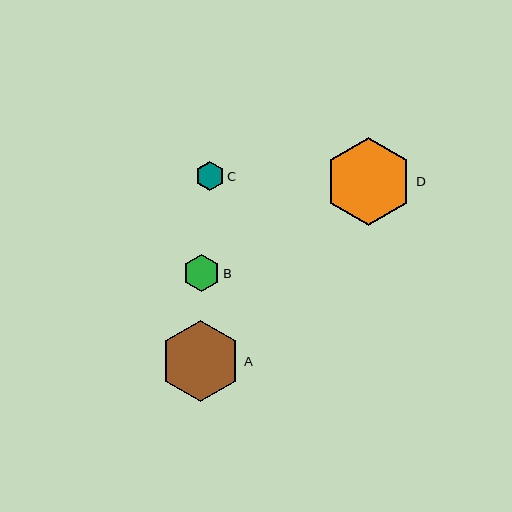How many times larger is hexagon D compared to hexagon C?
Hexagon D is approximately 3.1 times the size of hexagon C.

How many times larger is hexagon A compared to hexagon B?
Hexagon A is approximately 2.2 times the size of hexagon B.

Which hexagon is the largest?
Hexagon D is the largest with a size of approximately 88 pixels.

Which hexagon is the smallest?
Hexagon C is the smallest with a size of approximately 29 pixels.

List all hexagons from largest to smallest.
From largest to smallest: D, A, B, C.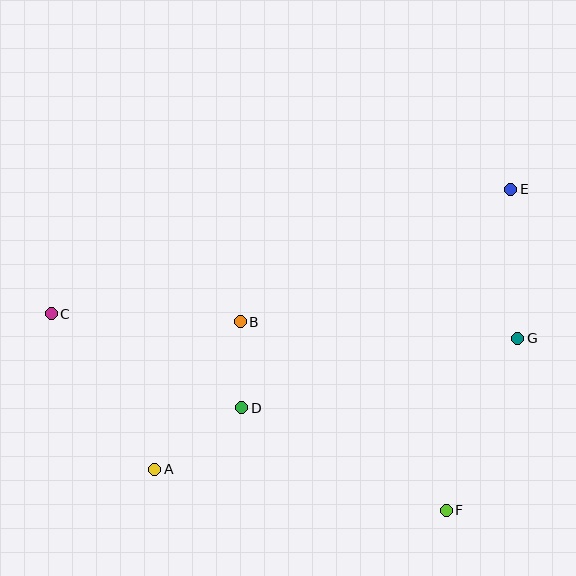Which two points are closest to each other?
Points B and D are closest to each other.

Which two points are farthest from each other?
Points C and E are farthest from each other.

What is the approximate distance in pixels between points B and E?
The distance between B and E is approximately 301 pixels.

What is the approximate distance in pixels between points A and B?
The distance between A and B is approximately 171 pixels.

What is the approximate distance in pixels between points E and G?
The distance between E and G is approximately 149 pixels.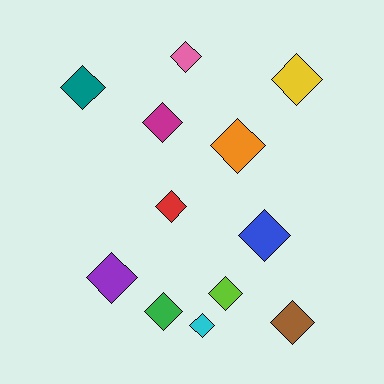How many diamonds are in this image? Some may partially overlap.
There are 12 diamonds.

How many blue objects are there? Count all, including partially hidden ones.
There is 1 blue object.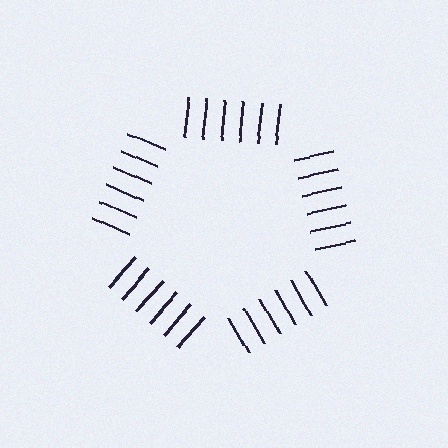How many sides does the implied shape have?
5 sides — the line-ends trace a pentagon.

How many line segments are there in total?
30 — 6 along each of the 5 edges.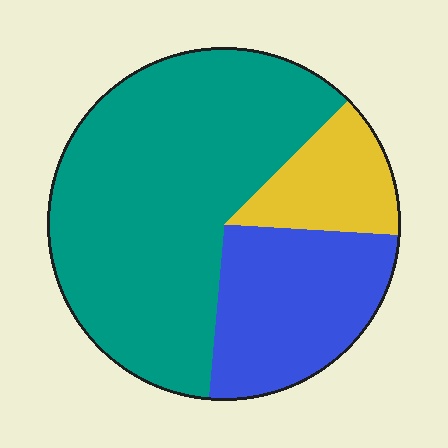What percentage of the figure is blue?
Blue covers about 25% of the figure.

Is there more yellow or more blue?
Blue.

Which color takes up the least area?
Yellow, at roughly 15%.